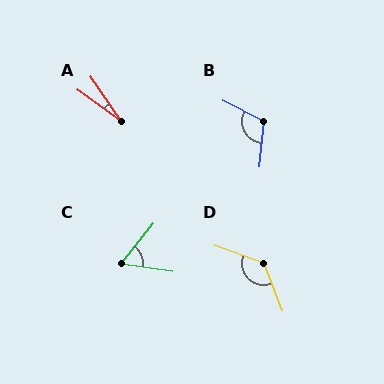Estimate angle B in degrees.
Approximately 111 degrees.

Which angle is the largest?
D, at approximately 131 degrees.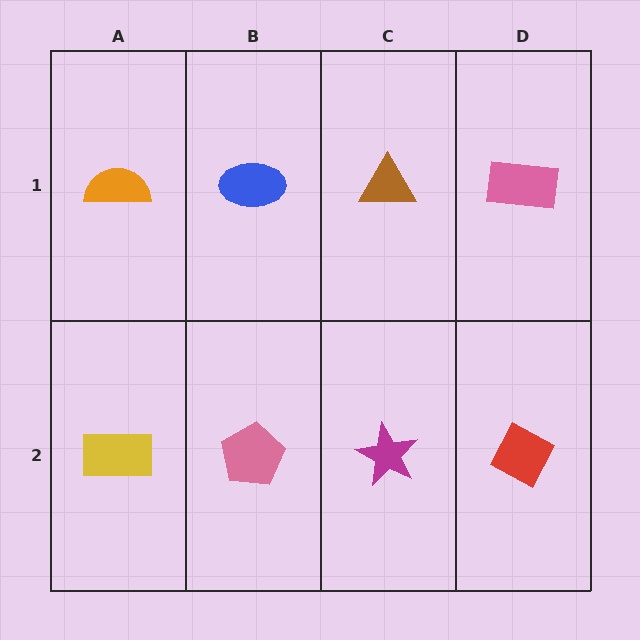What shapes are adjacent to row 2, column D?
A pink rectangle (row 1, column D), a magenta star (row 2, column C).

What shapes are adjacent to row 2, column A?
An orange semicircle (row 1, column A), a pink pentagon (row 2, column B).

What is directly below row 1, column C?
A magenta star.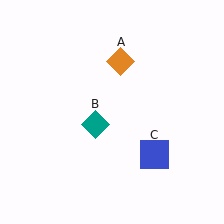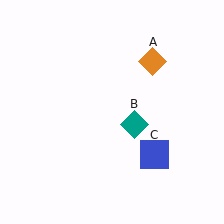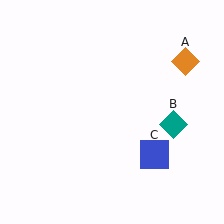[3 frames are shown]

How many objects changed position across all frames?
2 objects changed position: orange diamond (object A), teal diamond (object B).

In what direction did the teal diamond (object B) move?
The teal diamond (object B) moved right.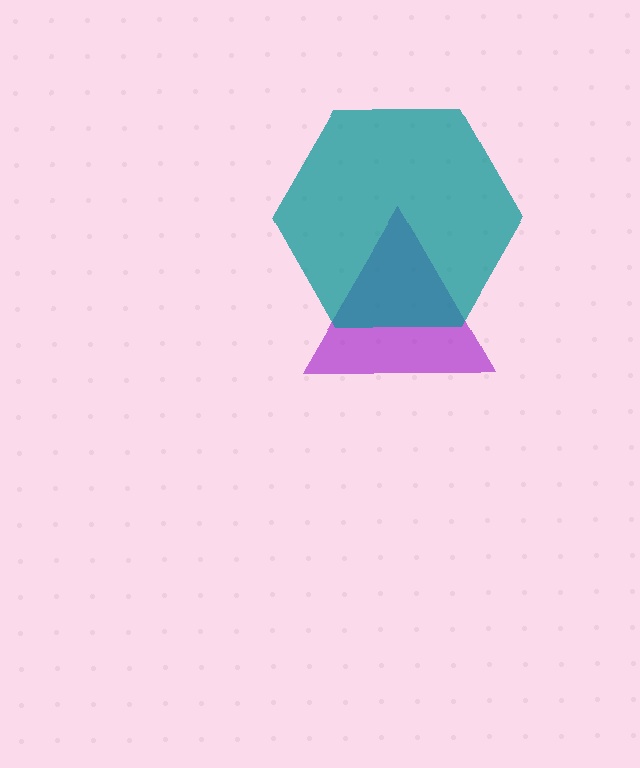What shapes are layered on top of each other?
The layered shapes are: a purple triangle, a teal hexagon.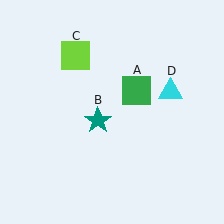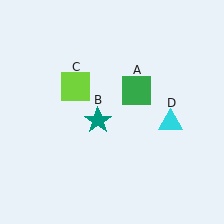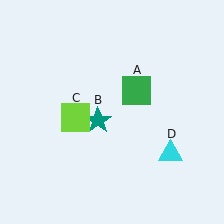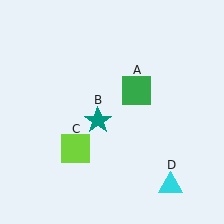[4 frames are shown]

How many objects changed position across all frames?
2 objects changed position: lime square (object C), cyan triangle (object D).